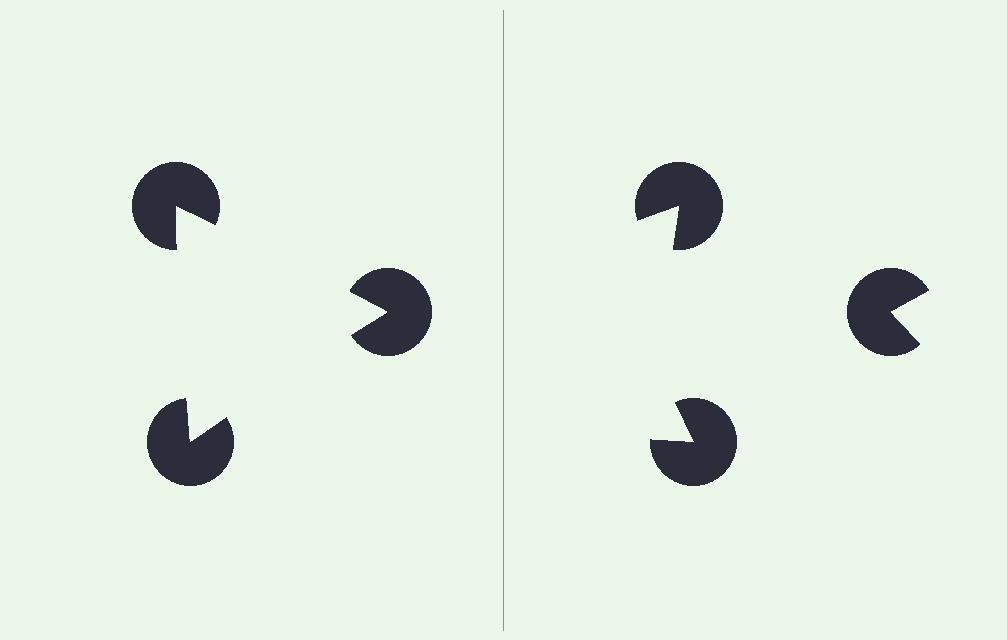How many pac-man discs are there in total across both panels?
6 — 3 on each side.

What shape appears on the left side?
An illusory triangle.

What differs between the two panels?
The pac-man discs are positioned identically on both sides; only the wedge orientations differ. On the left they align to a triangle; on the right they are misaligned.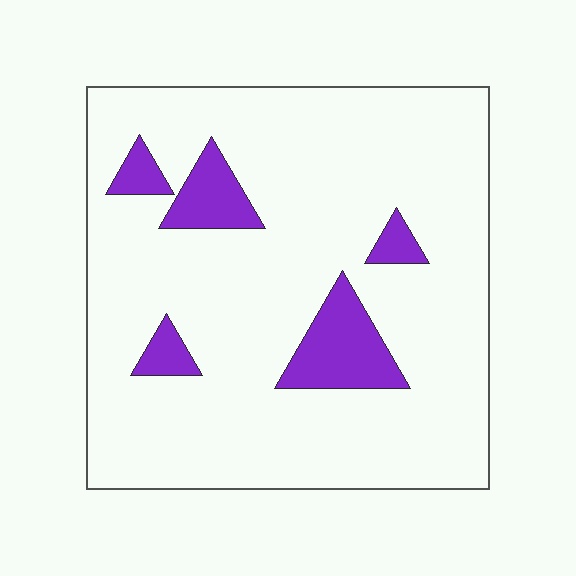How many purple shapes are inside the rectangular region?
5.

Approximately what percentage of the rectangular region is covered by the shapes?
Approximately 10%.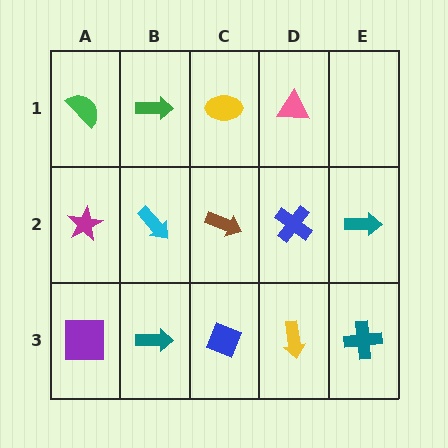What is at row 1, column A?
A green semicircle.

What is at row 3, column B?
A teal arrow.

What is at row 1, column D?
A pink triangle.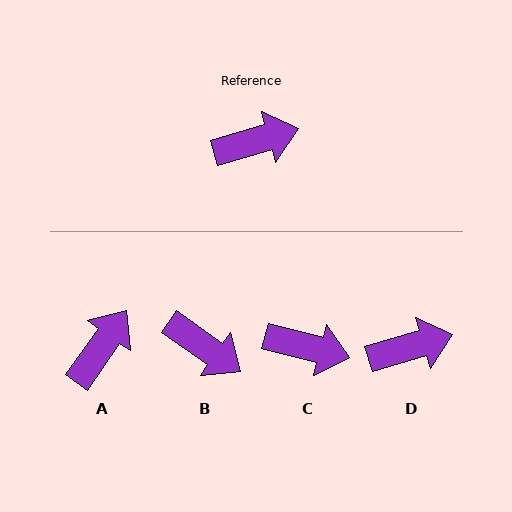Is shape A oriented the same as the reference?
No, it is off by about 39 degrees.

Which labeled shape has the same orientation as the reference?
D.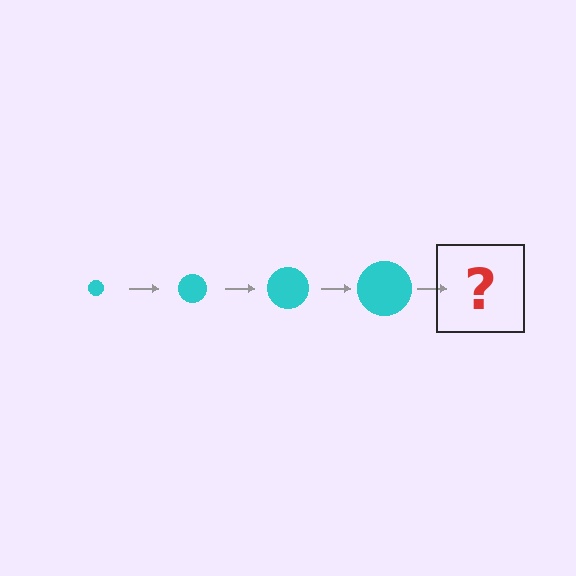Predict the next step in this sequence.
The next step is a cyan circle, larger than the previous one.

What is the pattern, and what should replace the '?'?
The pattern is that the circle gets progressively larger each step. The '?' should be a cyan circle, larger than the previous one.